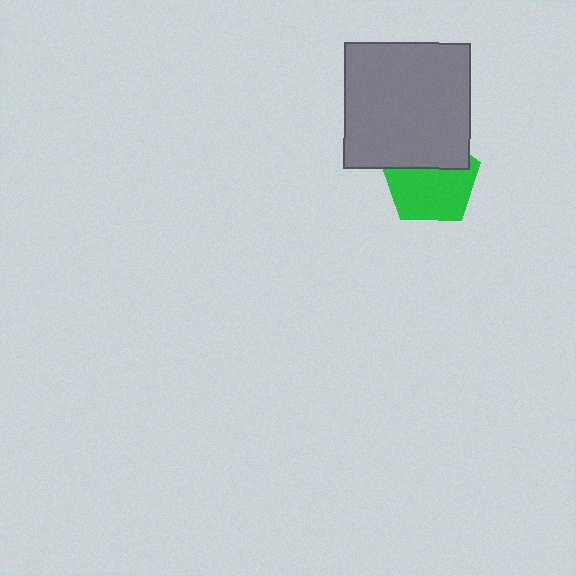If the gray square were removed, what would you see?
You would see the complete green pentagon.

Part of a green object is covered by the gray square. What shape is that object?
It is a pentagon.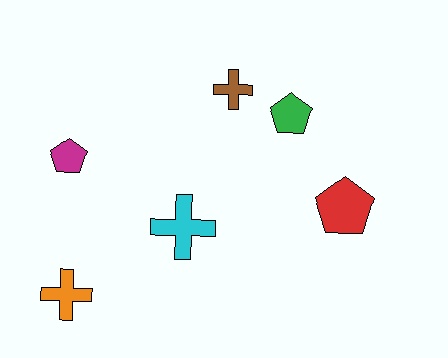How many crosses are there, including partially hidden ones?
There are 3 crosses.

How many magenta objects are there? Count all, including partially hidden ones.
There is 1 magenta object.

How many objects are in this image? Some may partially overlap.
There are 6 objects.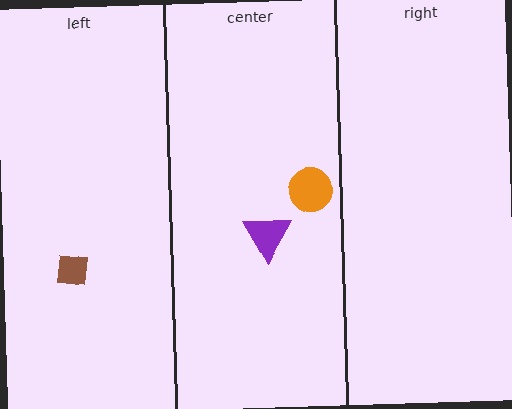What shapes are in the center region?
The orange circle, the purple triangle.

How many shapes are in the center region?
2.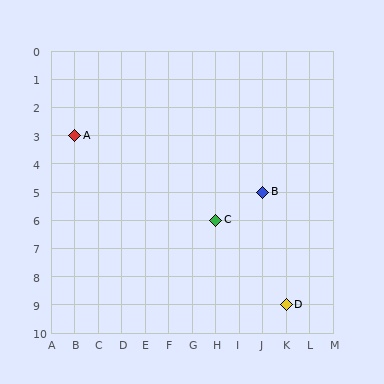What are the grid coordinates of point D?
Point D is at grid coordinates (K, 9).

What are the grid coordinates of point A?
Point A is at grid coordinates (B, 3).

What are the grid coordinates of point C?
Point C is at grid coordinates (H, 6).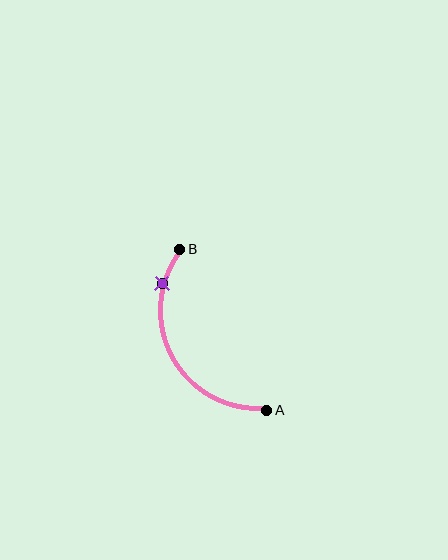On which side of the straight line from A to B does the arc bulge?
The arc bulges to the left of the straight line connecting A and B.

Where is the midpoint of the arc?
The arc midpoint is the point on the curve farthest from the straight line joining A and B. It sits to the left of that line.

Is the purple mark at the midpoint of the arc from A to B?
No. The purple mark lies on the arc but is closer to endpoint B. The arc midpoint would be at the point on the curve equidistant along the arc from both A and B.